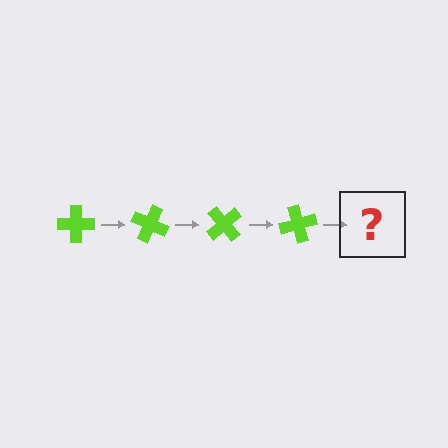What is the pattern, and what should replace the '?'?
The pattern is that the cross rotates 25 degrees each step. The '?' should be a lime cross rotated 100 degrees.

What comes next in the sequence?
The next element should be a lime cross rotated 100 degrees.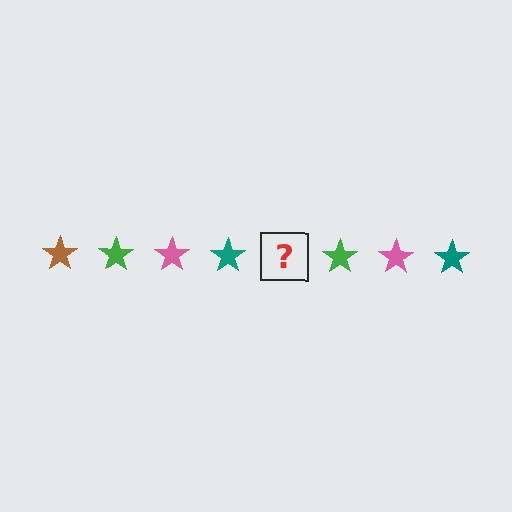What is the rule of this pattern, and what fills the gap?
The rule is that the pattern cycles through brown, green, pink, teal stars. The gap should be filled with a brown star.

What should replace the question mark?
The question mark should be replaced with a brown star.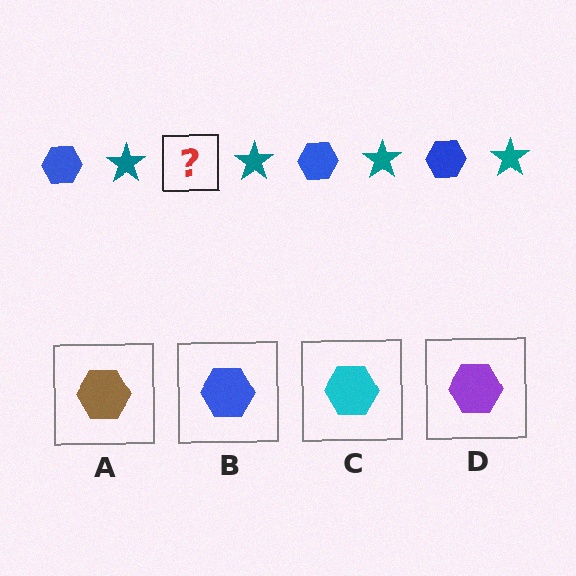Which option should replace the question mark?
Option B.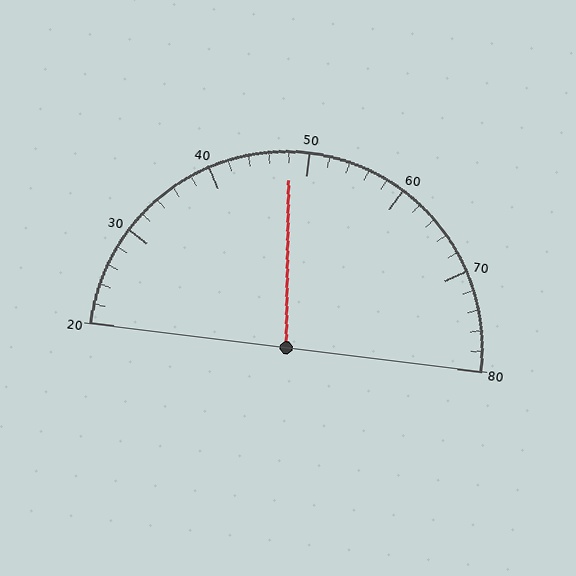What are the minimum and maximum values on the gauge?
The gauge ranges from 20 to 80.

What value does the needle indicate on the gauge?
The needle indicates approximately 48.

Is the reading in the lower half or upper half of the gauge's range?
The reading is in the lower half of the range (20 to 80).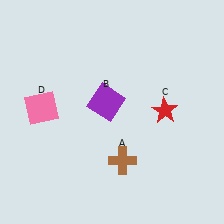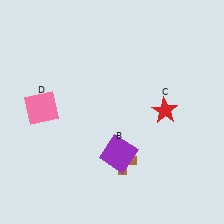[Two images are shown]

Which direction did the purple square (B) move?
The purple square (B) moved down.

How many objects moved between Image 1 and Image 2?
1 object moved between the two images.